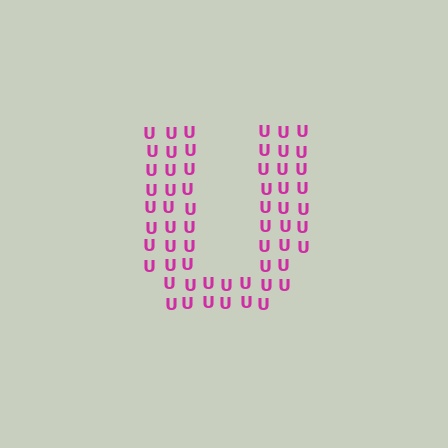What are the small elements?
The small elements are letter U's.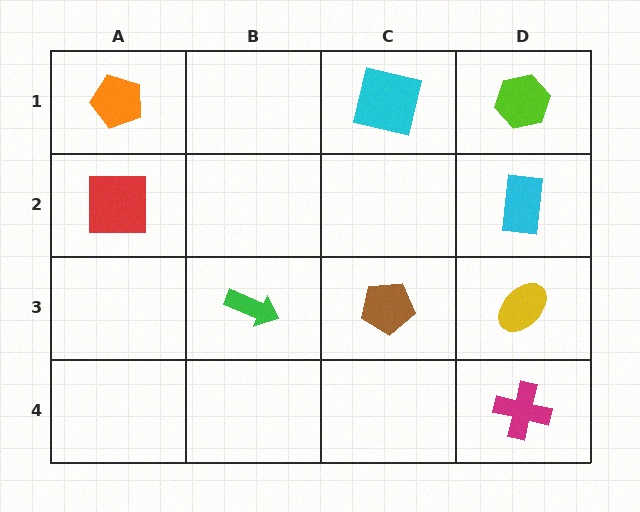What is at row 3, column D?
A yellow ellipse.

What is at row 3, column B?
A green arrow.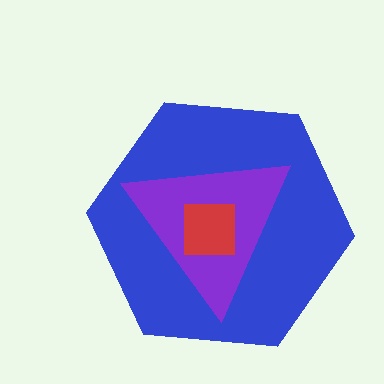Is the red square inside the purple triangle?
Yes.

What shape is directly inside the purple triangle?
The red square.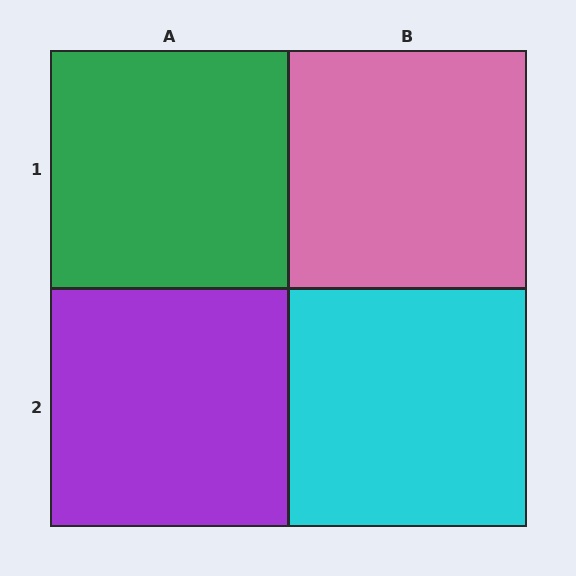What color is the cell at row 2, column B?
Cyan.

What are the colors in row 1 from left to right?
Green, pink.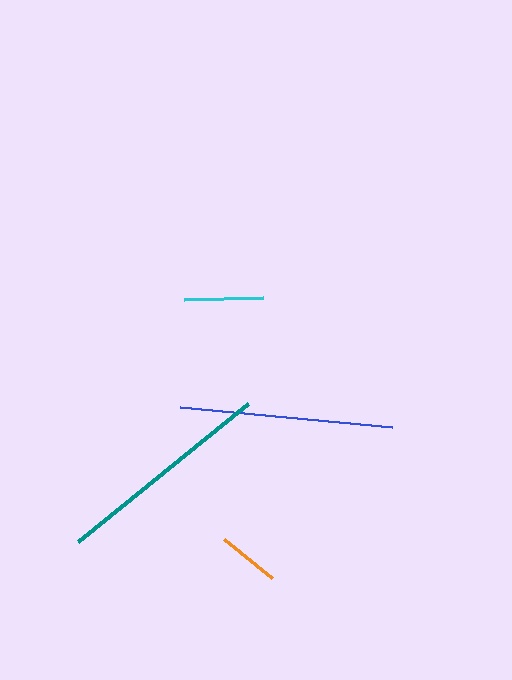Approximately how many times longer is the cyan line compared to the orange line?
The cyan line is approximately 1.3 times the length of the orange line.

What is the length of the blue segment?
The blue segment is approximately 213 pixels long.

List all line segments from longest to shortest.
From longest to shortest: teal, blue, cyan, orange.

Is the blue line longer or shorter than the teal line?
The teal line is longer than the blue line.